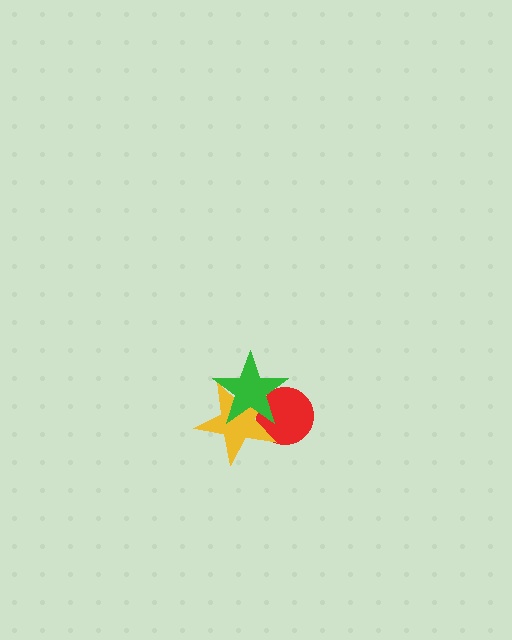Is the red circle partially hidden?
Yes, it is partially covered by another shape.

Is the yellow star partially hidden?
Yes, it is partially covered by another shape.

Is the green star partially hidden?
No, no other shape covers it.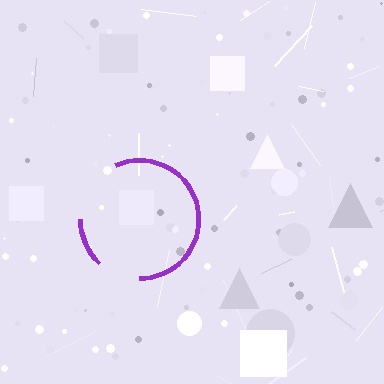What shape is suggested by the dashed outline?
The dashed outline suggests a circle.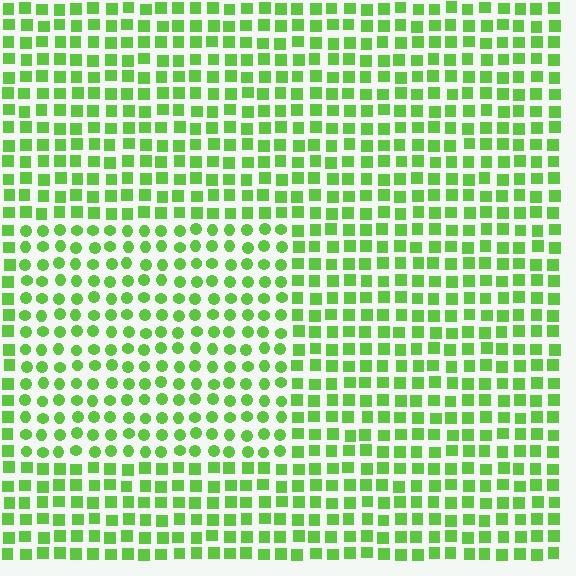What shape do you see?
I see a rectangle.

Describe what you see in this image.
The image is filled with small lime elements arranged in a uniform grid. A rectangle-shaped region contains circles, while the surrounding area contains squares. The boundary is defined purely by the change in element shape.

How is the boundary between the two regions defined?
The boundary is defined by a change in element shape: circles inside vs. squares outside. All elements share the same color and spacing.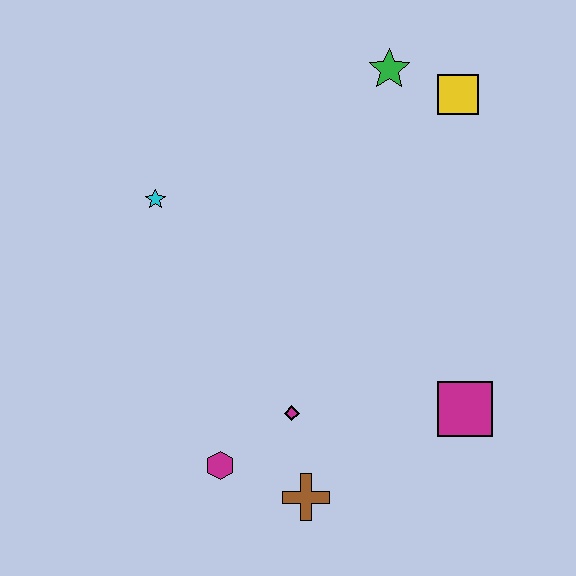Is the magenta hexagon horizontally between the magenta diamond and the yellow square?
No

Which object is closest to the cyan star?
The magenta diamond is closest to the cyan star.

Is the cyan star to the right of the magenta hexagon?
No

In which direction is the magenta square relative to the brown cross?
The magenta square is to the right of the brown cross.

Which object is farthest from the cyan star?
The magenta square is farthest from the cyan star.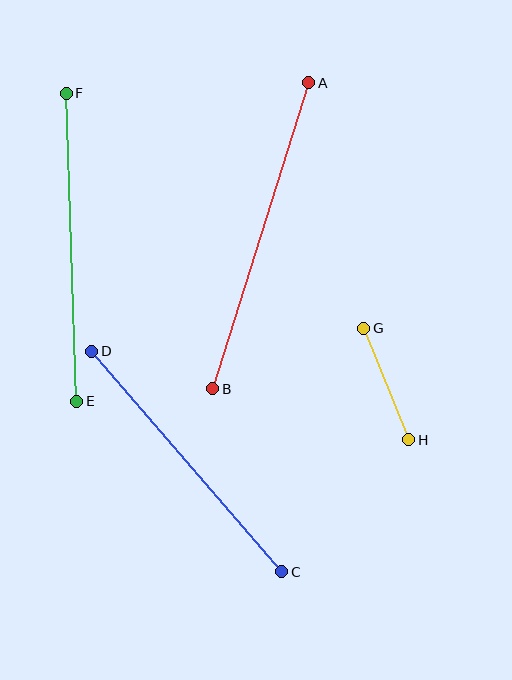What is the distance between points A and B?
The distance is approximately 321 pixels.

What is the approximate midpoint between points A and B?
The midpoint is at approximately (261, 236) pixels.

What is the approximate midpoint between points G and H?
The midpoint is at approximately (386, 384) pixels.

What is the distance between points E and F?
The distance is approximately 308 pixels.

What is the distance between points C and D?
The distance is approximately 291 pixels.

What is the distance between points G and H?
The distance is approximately 120 pixels.